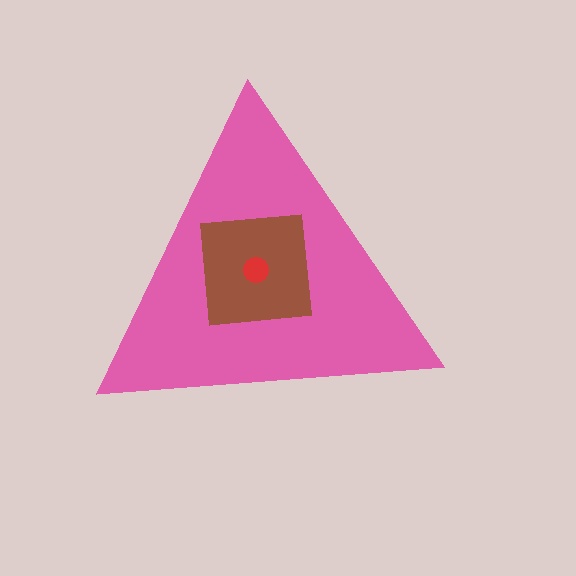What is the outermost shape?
The pink triangle.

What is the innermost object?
The red circle.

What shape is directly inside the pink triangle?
The brown square.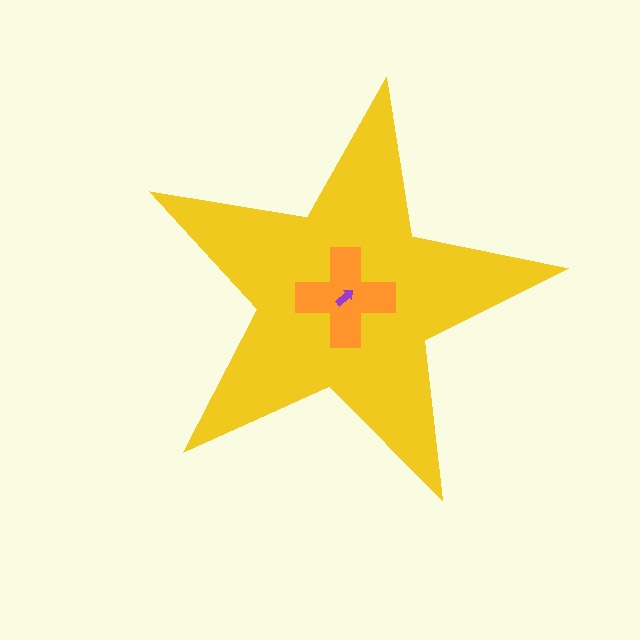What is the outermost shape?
The yellow star.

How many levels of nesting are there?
3.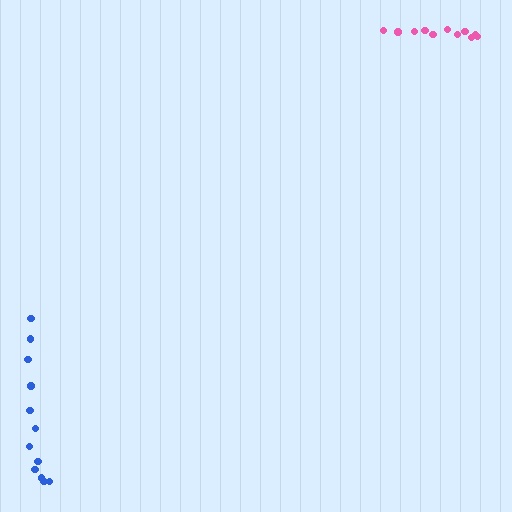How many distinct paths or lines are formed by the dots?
There are 2 distinct paths.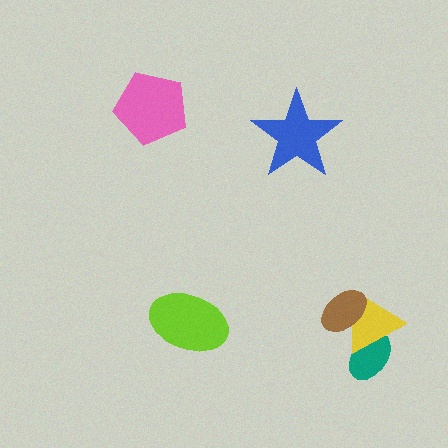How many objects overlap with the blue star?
0 objects overlap with the blue star.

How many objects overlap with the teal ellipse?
1 object overlaps with the teal ellipse.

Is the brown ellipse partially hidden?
No, no other shape covers it.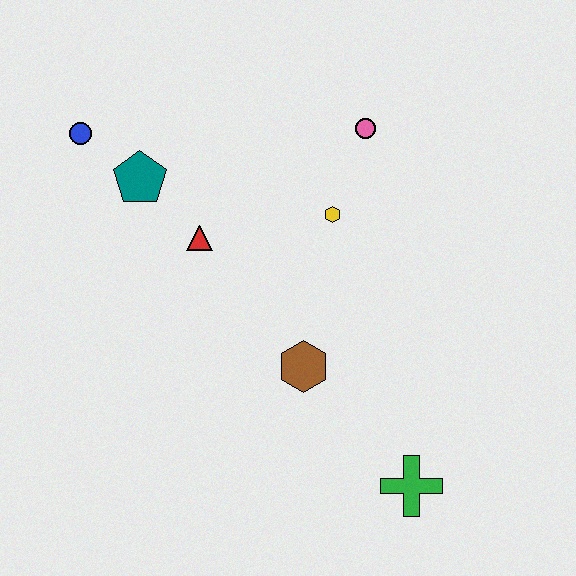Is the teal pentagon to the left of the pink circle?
Yes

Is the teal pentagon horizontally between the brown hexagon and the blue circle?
Yes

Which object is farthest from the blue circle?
The green cross is farthest from the blue circle.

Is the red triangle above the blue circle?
No